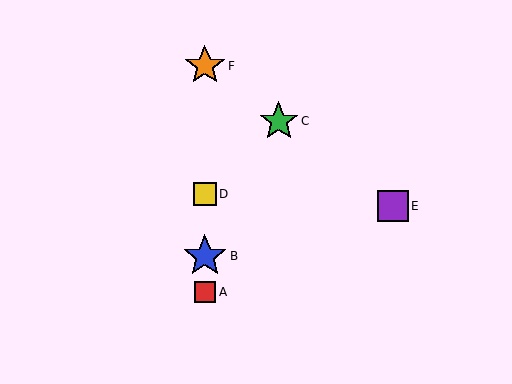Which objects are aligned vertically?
Objects A, B, D, F are aligned vertically.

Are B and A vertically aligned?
Yes, both are at x≈205.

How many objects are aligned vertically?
4 objects (A, B, D, F) are aligned vertically.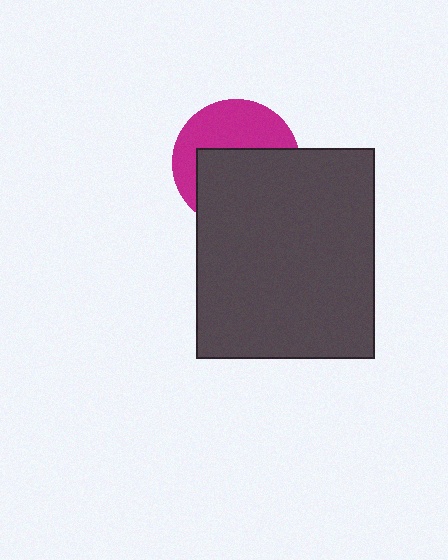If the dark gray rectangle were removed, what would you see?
You would see the complete magenta circle.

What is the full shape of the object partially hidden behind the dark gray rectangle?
The partially hidden object is a magenta circle.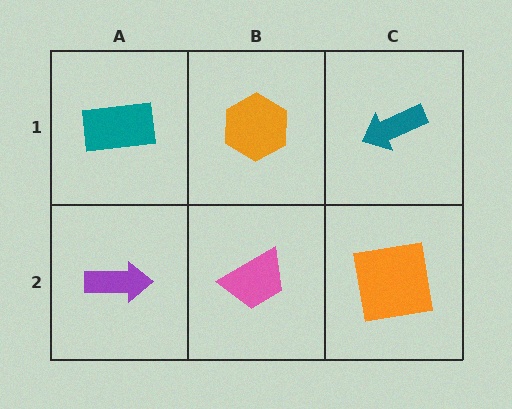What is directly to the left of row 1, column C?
An orange hexagon.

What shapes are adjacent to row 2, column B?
An orange hexagon (row 1, column B), a purple arrow (row 2, column A), an orange square (row 2, column C).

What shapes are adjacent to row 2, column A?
A teal rectangle (row 1, column A), a pink trapezoid (row 2, column B).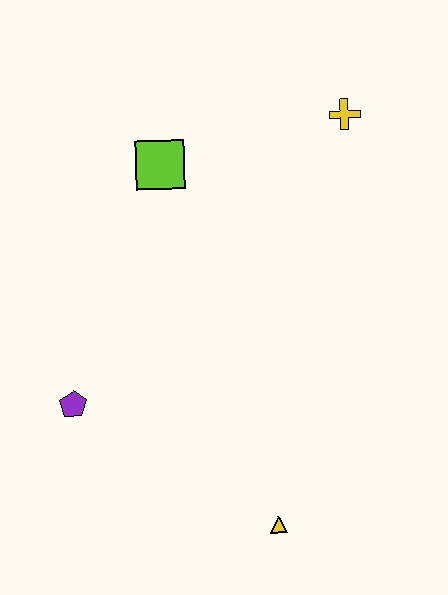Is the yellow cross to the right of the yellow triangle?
Yes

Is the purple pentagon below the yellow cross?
Yes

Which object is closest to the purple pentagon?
The yellow triangle is closest to the purple pentagon.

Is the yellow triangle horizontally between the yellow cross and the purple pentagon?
Yes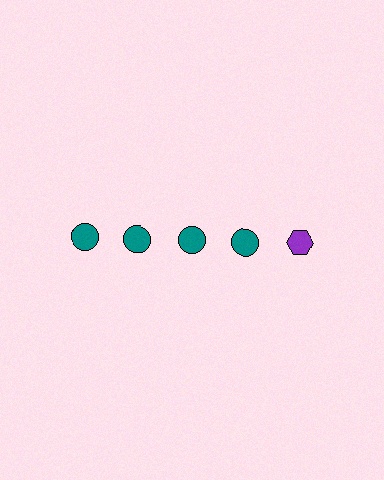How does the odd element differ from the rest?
It differs in both color (purple instead of teal) and shape (hexagon instead of circle).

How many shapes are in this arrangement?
There are 5 shapes arranged in a grid pattern.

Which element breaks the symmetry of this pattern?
The purple hexagon in the top row, rightmost column breaks the symmetry. All other shapes are teal circles.